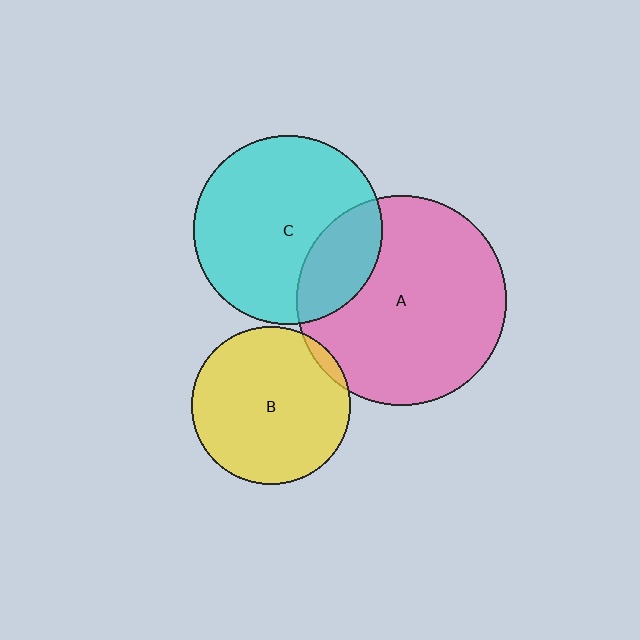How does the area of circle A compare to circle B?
Approximately 1.7 times.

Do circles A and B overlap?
Yes.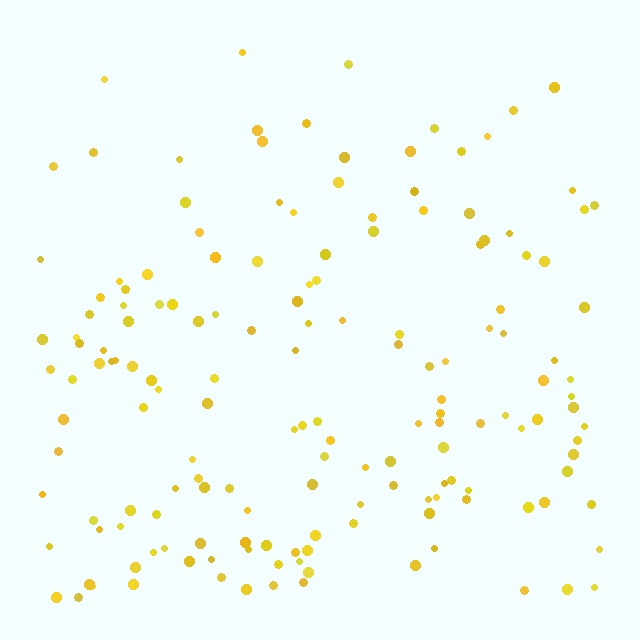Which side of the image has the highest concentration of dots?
The bottom.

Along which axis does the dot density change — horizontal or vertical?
Vertical.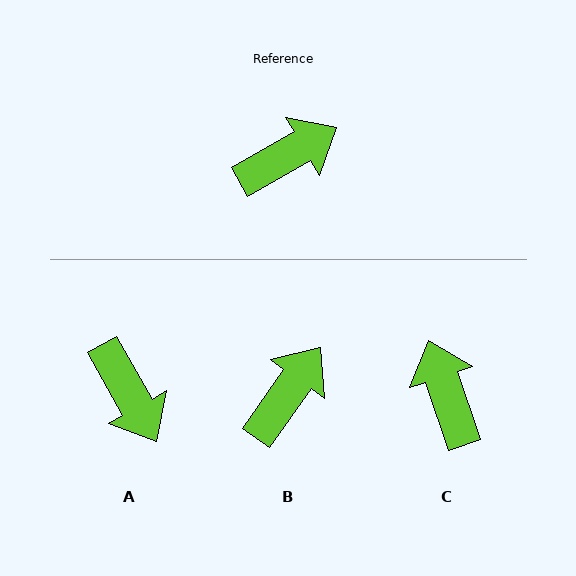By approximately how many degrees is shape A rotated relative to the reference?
Approximately 90 degrees clockwise.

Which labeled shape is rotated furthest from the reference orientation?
A, about 90 degrees away.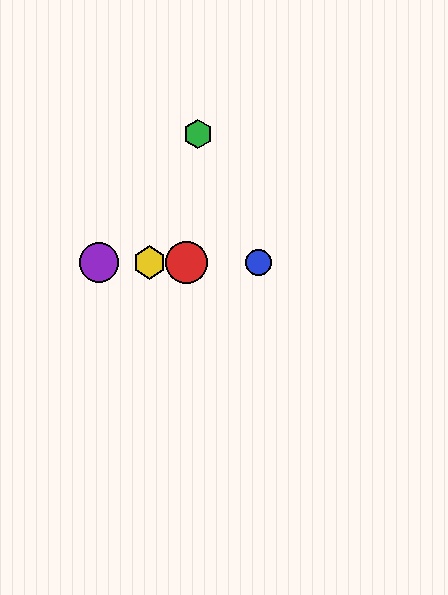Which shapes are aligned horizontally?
The red circle, the blue circle, the yellow hexagon, the purple circle are aligned horizontally.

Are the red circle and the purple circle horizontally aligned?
Yes, both are at y≈262.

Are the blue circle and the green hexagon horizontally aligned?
No, the blue circle is at y≈262 and the green hexagon is at y≈134.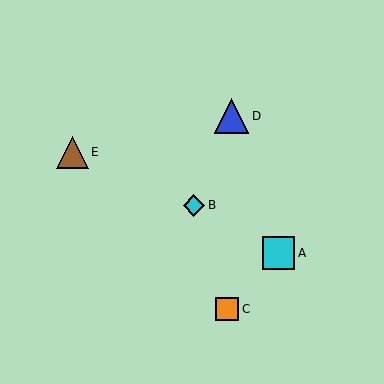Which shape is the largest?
The blue triangle (labeled D) is the largest.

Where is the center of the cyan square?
The center of the cyan square is at (279, 253).